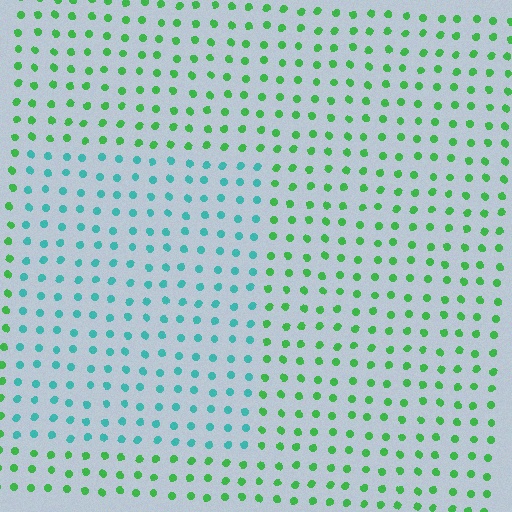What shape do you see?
I see a rectangle.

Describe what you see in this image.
The image is filled with small green elements in a uniform arrangement. A rectangle-shaped region is visible where the elements are tinted to a slightly different hue, forming a subtle color boundary.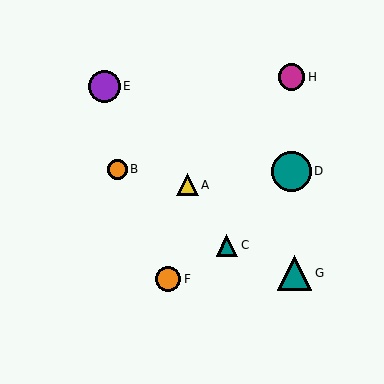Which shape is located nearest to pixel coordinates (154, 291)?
The orange circle (labeled F) at (168, 279) is nearest to that location.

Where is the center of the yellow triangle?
The center of the yellow triangle is at (187, 185).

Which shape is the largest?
The teal circle (labeled D) is the largest.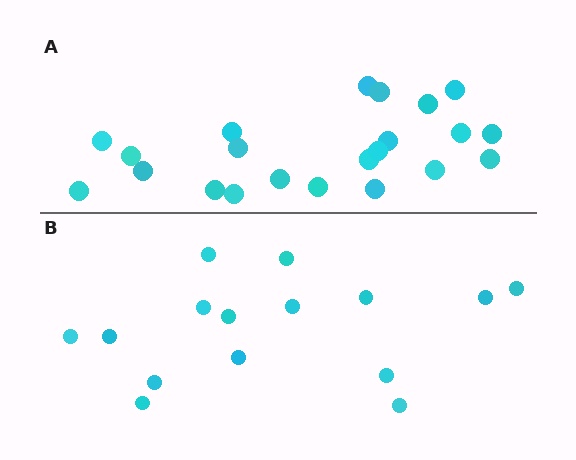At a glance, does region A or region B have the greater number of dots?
Region A (the top region) has more dots.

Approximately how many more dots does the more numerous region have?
Region A has roughly 8 or so more dots than region B.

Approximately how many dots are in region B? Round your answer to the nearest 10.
About 20 dots. (The exact count is 15, which rounds to 20.)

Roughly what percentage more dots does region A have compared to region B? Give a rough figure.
About 45% more.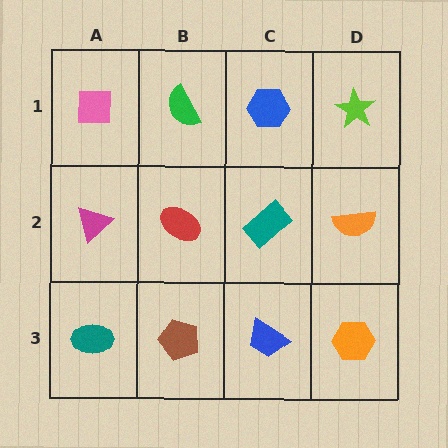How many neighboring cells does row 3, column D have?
2.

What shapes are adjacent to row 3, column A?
A magenta triangle (row 2, column A), a brown pentagon (row 3, column B).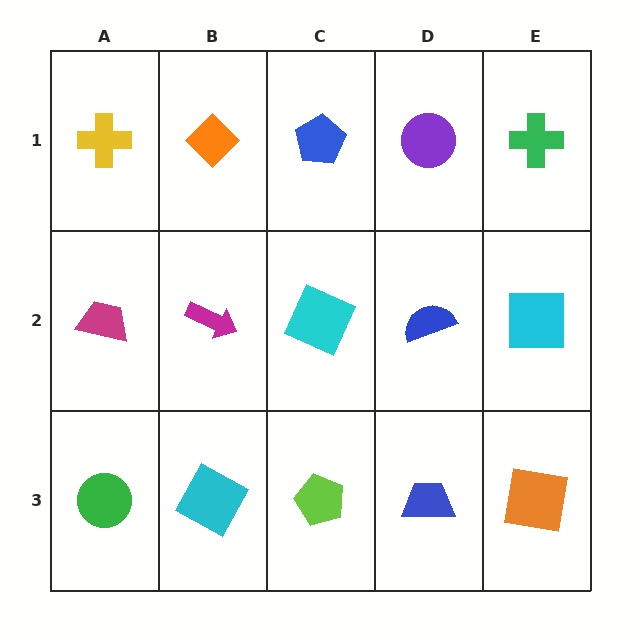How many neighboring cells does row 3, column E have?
2.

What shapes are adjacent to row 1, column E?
A cyan square (row 2, column E), a purple circle (row 1, column D).